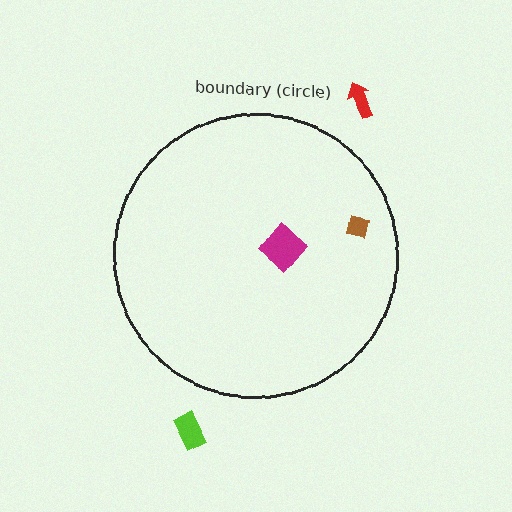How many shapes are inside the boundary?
2 inside, 2 outside.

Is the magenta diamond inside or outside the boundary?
Inside.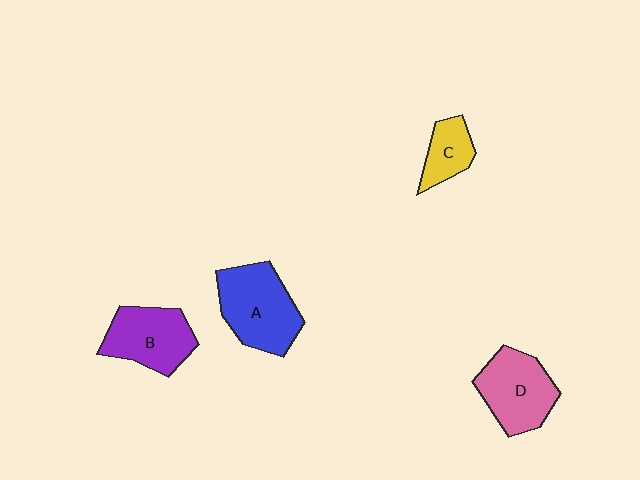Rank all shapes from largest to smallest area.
From largest to smallest: A (blue), D (pink), B (purple), C (yellow).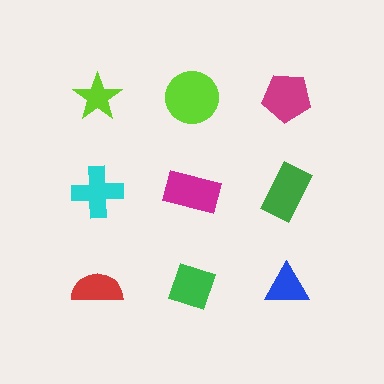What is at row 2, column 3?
A green rectangle.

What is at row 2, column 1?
A cyan cross.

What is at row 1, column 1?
A lime star.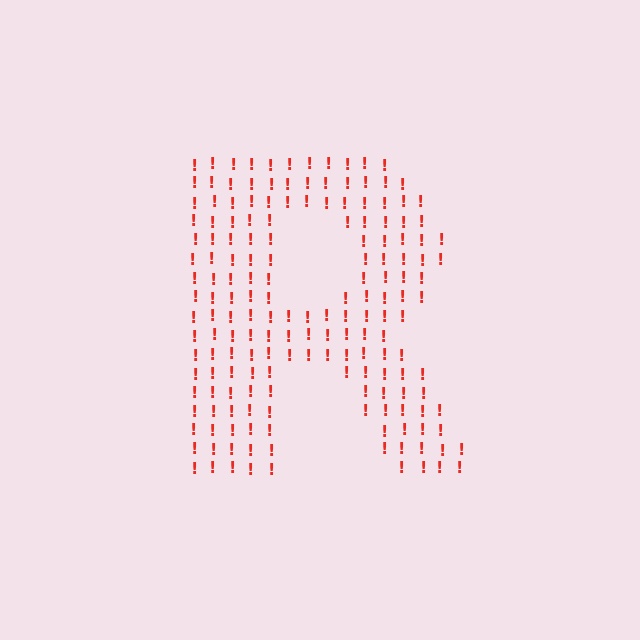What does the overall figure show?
The overall figure shows the letter R.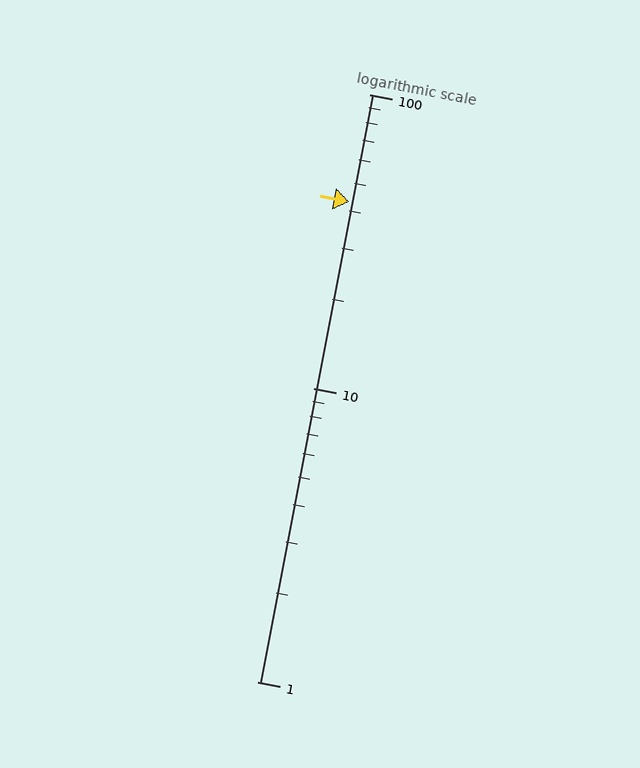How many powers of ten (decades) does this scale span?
The scale spans 2 decades, from 1 to 100.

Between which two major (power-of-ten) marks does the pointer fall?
The pointer is between 10 and 100.